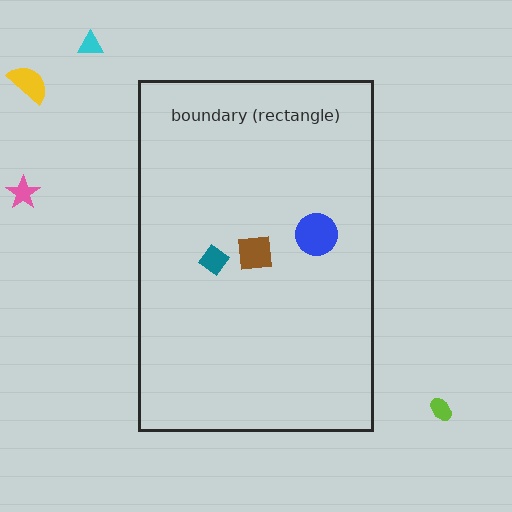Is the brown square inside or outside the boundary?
Inside.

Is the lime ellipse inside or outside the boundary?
Outside.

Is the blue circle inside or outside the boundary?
Inside.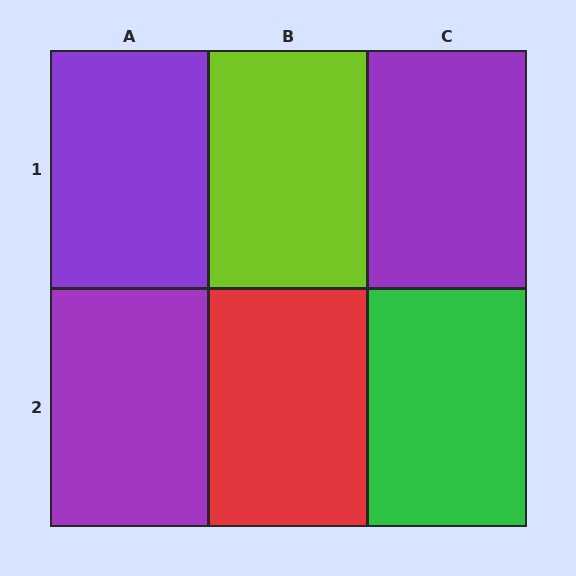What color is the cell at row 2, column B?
Red.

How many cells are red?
1 cell is red.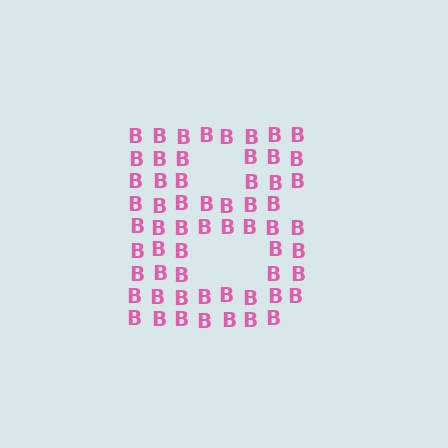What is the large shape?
The large shape is the letter B.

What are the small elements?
The small elements are letter B's.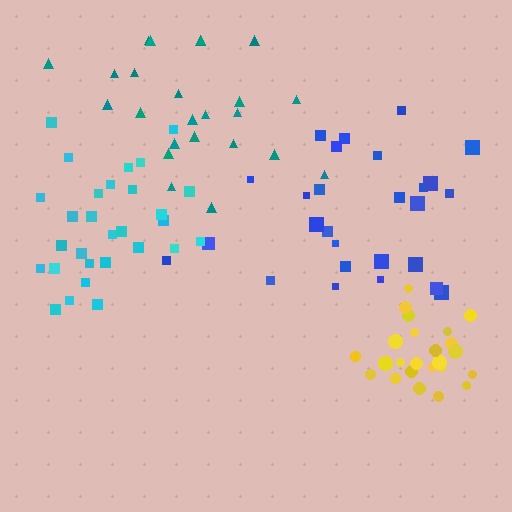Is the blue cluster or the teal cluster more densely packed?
Blue.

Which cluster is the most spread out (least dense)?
Teal.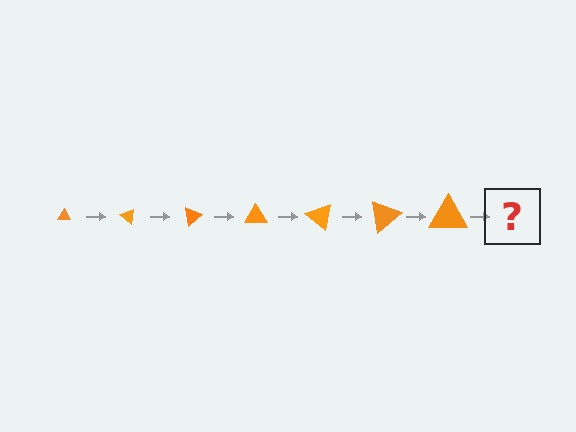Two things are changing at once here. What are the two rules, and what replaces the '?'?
The two rules are that the triangle grows larger each step and it rotates 40 degrees each step. The '?' should be a triangle, larger than the previous one and rotated 280 degrees from the start.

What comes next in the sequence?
The next element should be a triangle, larger than the previous one and rotated 280 degrees from the start.